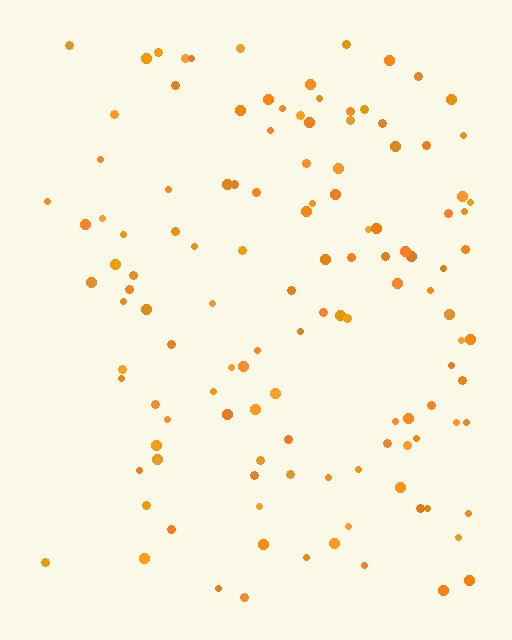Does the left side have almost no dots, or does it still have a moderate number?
Still a moderate number, just noticeably fewer than the right.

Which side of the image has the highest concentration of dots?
The right.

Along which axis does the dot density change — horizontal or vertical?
Horizontal.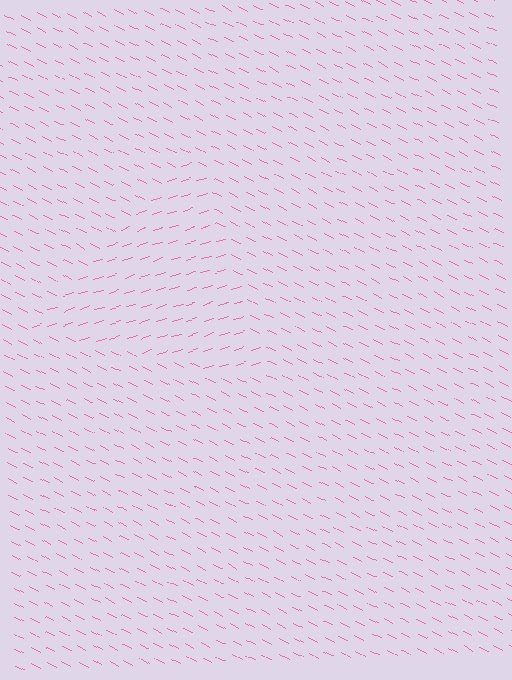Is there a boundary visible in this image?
Yes, there is a texture boundary formed by a change in line orientation.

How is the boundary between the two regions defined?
The boundary is defined purely by a change in line orientation (approximately 45 degrees difference). All lines are the same color and thickness.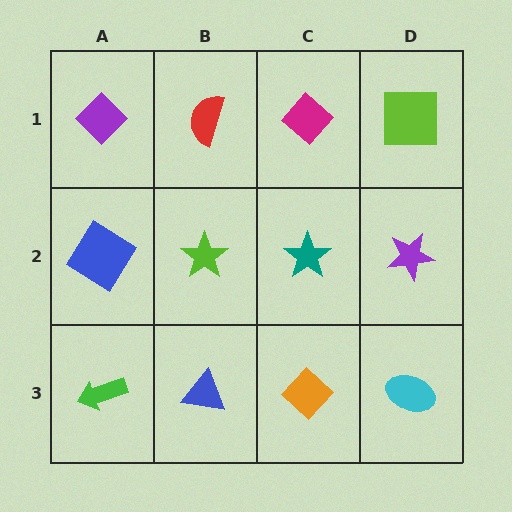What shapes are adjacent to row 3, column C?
A teal star (row 2, column C), a blue triangle (row 3, column B), a cyan ellipse (row 3, column D).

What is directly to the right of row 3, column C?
A cyan ellipse.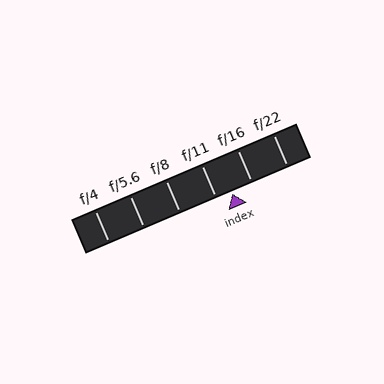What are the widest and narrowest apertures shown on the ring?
The widest aperture shown is f/4 and the narrowest is f/22.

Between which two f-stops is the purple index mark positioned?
The index mark is between f/11 and f/16.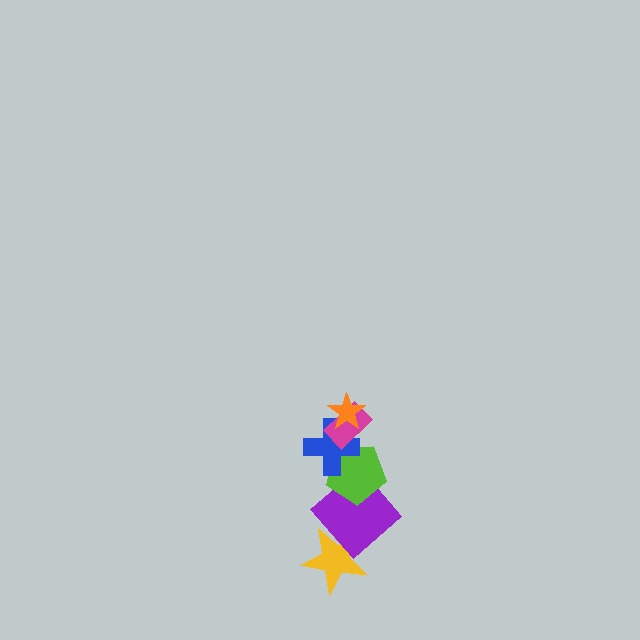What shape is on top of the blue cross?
The magenta rectangle is on top of the blue cross.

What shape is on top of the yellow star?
The purple diamond is on top of the yellow star.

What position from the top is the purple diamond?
The purple diamond is 5th from the top.